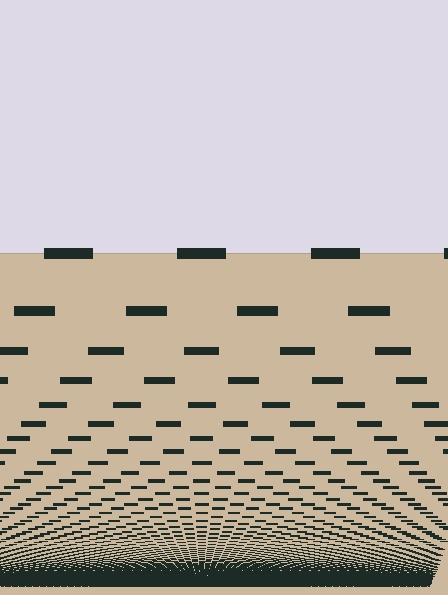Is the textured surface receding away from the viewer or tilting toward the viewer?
The surface appears to tilt toward the viewer. Texture elements get larger and sparser toward the top.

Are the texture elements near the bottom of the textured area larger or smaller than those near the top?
Smaller. The gradient is inverted — elements near the bottom are smaller and denser.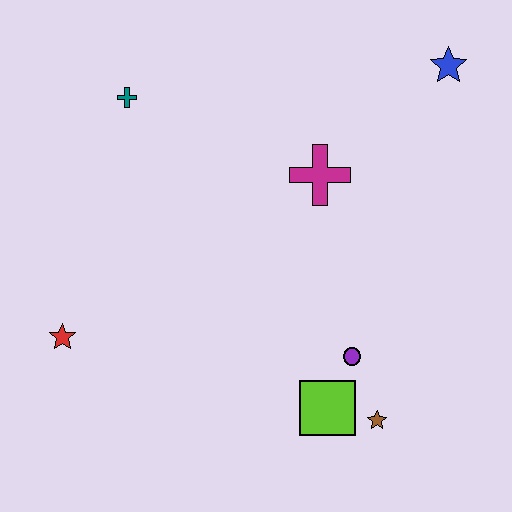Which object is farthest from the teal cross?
The brown star is farthest from the teal cross.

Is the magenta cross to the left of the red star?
No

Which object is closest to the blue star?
The magenta cross is closest to the blue star.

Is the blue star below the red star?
No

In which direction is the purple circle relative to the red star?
The purple circle is to the right of the red star.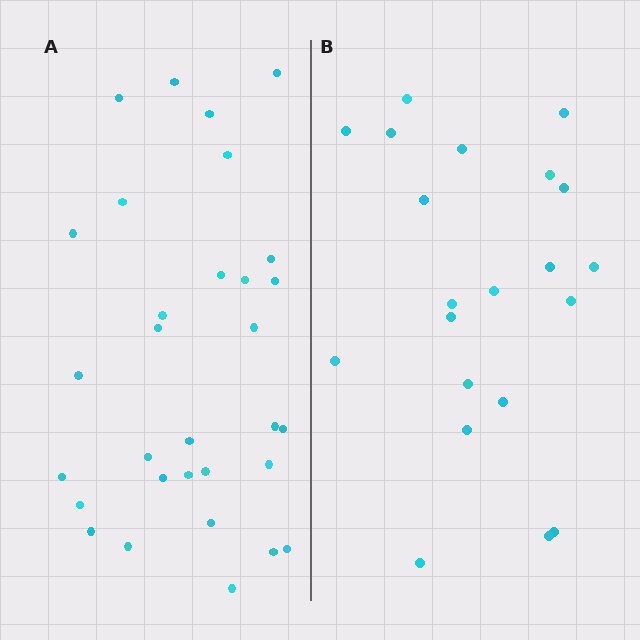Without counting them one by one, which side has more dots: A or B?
Region A (the left region) has more dots.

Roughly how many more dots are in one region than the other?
Region A has roughly 10 or so more dots than region B.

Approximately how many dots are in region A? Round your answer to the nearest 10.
About 30 dots. (The exact count is 31, which rounds to 30.)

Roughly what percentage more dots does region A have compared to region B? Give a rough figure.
About 50% more.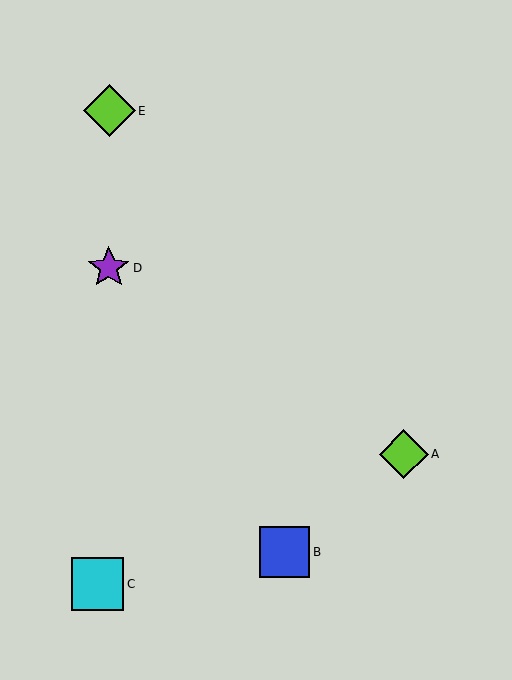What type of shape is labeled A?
Shape A is a lime diamond.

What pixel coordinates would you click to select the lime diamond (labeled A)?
Click at (404, 454) to select the lime diamond A.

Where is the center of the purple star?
The center of the purple star is at (109, 268).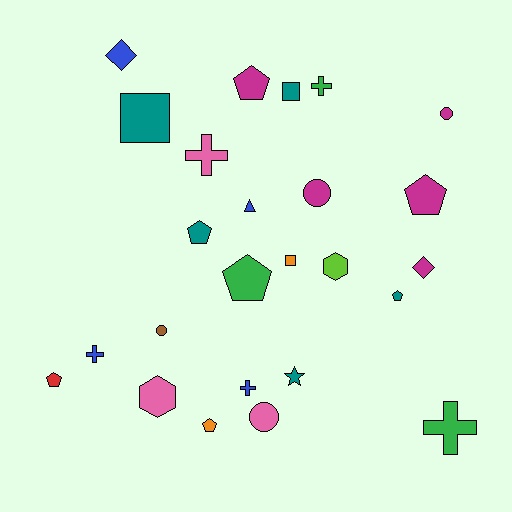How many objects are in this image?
There are 25 objects.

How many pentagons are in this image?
There are 7 pentagons.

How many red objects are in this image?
There is 1 red object.